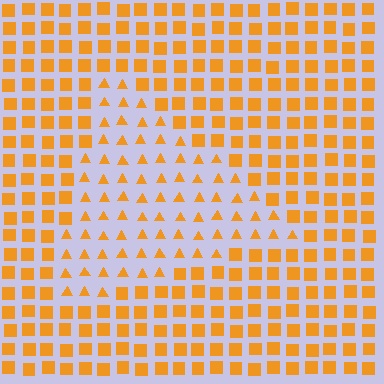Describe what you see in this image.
The image is filled with small orange elements arranged in a uniform grid. A triangle-shaped region contains triangles, while the surrounding area contains squares. The boundary is defined purely by the change in element shape.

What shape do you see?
I see a triangle.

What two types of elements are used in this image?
The image uses triangles inside the triangle region and squares outside it.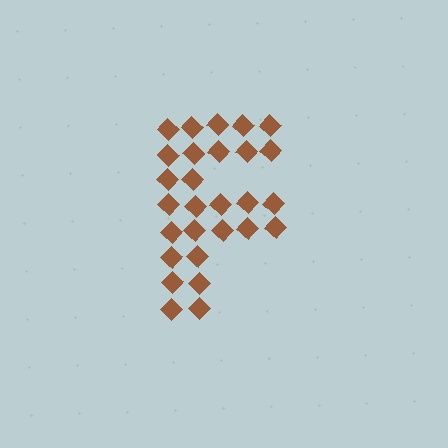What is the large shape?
The large shape is the letter F.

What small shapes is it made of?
It is made of small diamonds.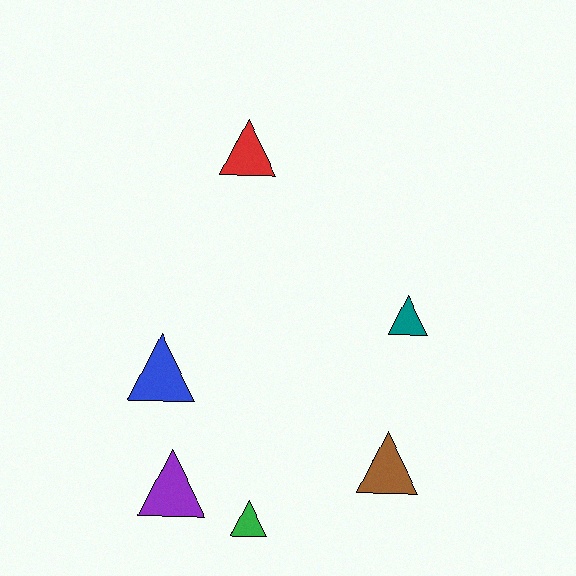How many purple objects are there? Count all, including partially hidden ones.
There is 1 purple object.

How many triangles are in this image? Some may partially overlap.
There are 6 triangles.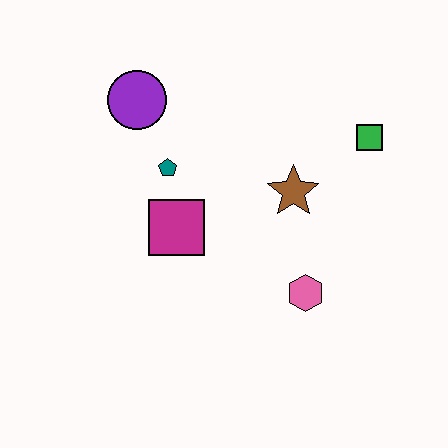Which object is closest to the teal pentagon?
The magenta square is closest to the teal pentagon.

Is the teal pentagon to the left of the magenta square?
Yes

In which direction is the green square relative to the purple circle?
The green square is to the right of the purple circle.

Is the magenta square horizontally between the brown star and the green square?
No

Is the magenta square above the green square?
No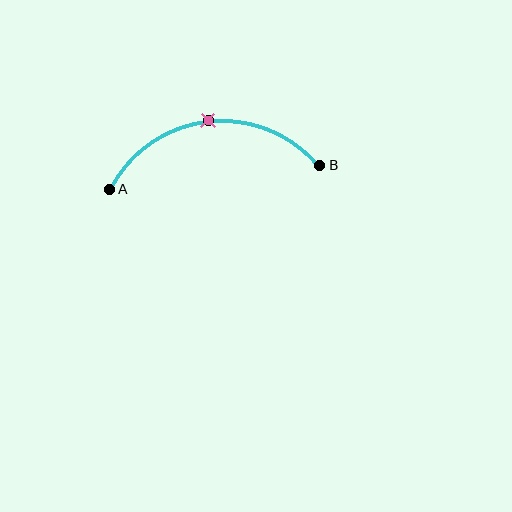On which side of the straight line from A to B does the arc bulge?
The arc bulges above the straight line connecting A and B.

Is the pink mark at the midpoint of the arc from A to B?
Yes. The pink mark lies on the arc at equal arc-length from both A and B — it is the arc midpoint.